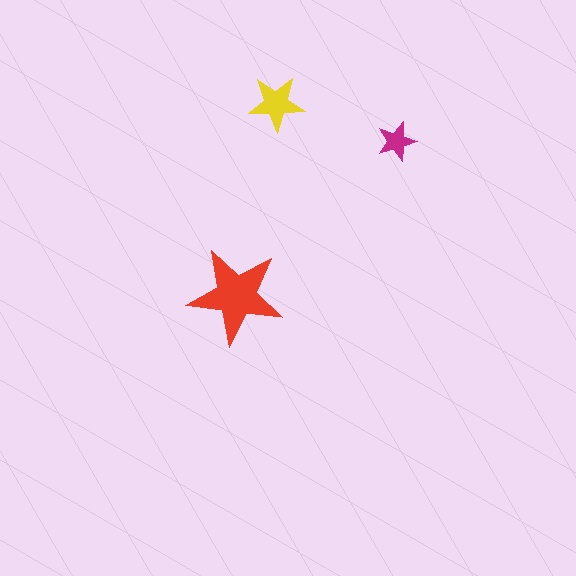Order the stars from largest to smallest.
the red one, the yellow one, the magenta one.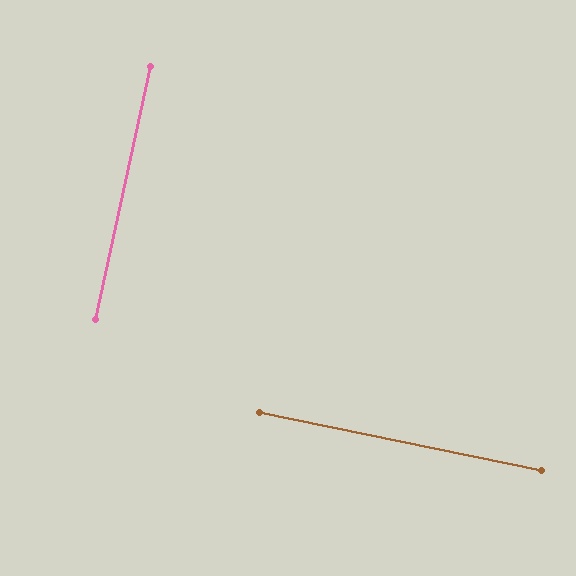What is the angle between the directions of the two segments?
Approximately 89 degrees.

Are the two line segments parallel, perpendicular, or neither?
Perpendicular — they meet at approximately 89°.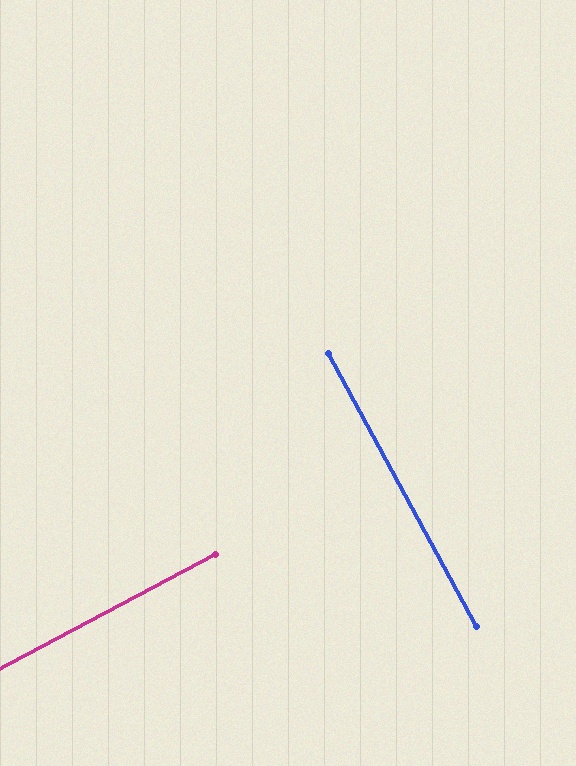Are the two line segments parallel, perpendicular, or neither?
Perpendicular — they meet at approximately 90°.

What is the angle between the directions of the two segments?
Approximately 90 degrees.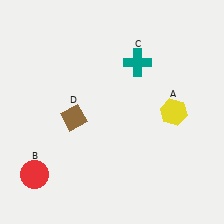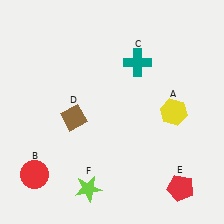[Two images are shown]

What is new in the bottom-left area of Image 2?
A lime star (F) was added in the bottom-left area of Image 2.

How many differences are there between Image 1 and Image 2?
There are 2 differences between the two images.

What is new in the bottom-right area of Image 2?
A red pentagon (E) was added in the bottom-right area of Image 2.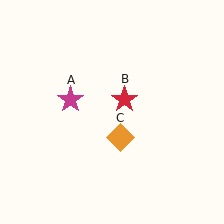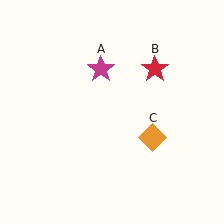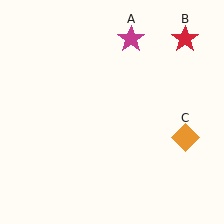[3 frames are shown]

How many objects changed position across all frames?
3 objects changed position: magenta star (object A), red star (object B), orange diamond (object C).